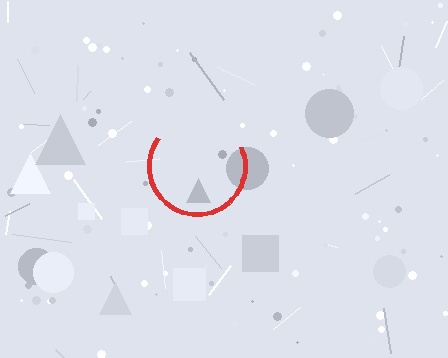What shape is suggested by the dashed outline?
The dashed outline suggests a circle.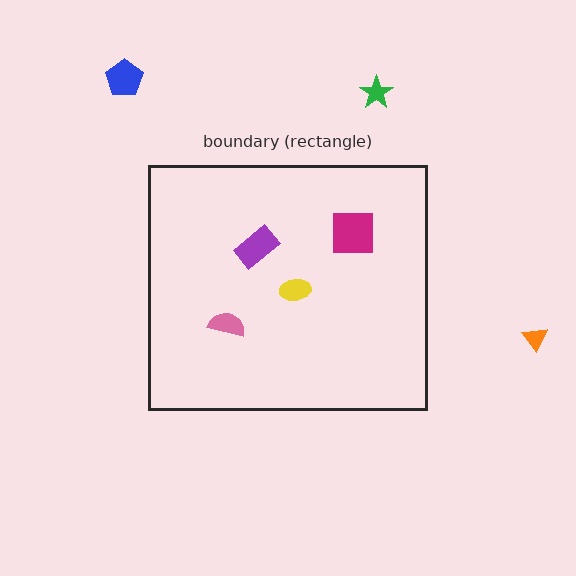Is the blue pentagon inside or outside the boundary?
Outside.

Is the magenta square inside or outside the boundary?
Inside.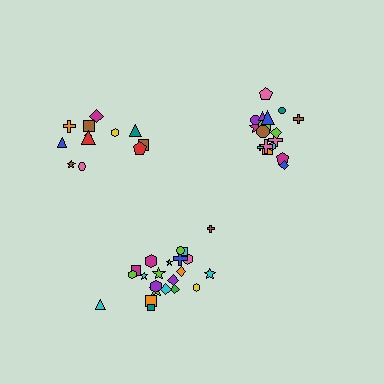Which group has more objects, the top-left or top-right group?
The top-right group.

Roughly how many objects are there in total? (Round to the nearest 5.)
Roughly 50 objects in total.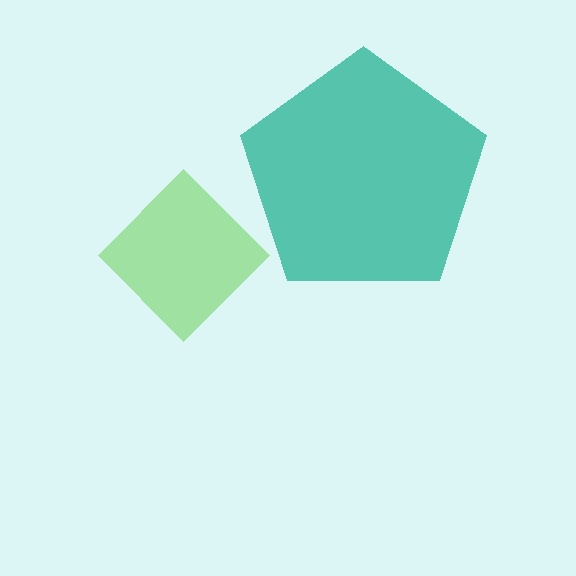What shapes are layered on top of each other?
The layered shapes are: a lime diamond, a teal pentagon.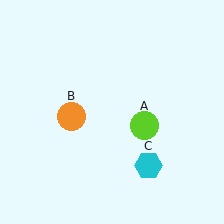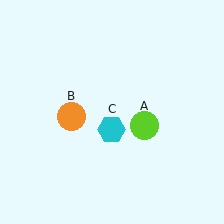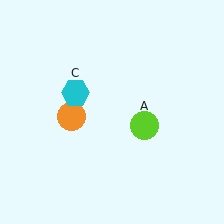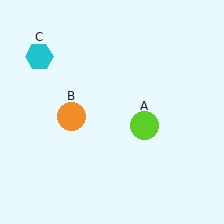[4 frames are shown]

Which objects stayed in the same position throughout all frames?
Lime circle (object A) and orange circle (object B) remained stationary.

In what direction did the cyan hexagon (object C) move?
The cyan hexagon (object C) moved up and to the left.